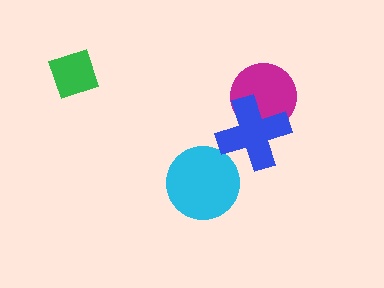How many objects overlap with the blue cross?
1 object overlaps with the blue cross.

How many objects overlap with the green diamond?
0 objects overlap with the green diamond.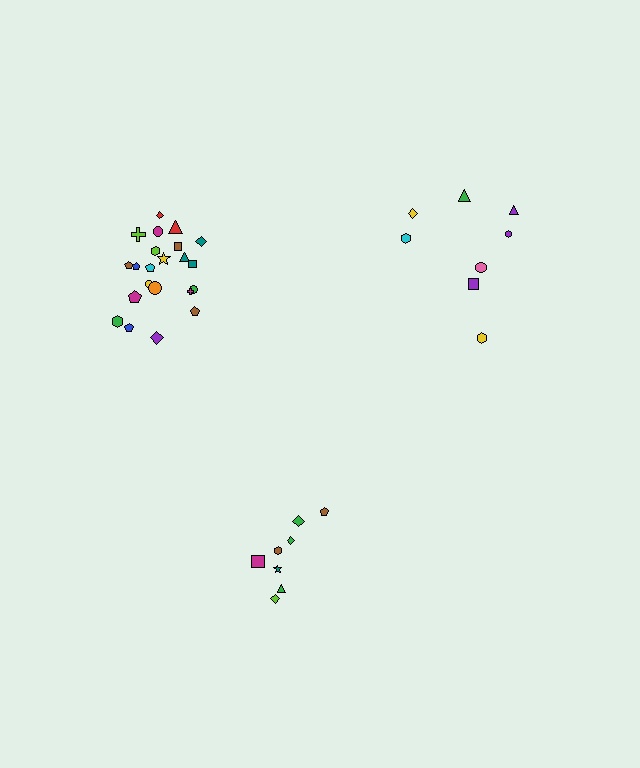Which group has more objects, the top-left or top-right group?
The top-left group.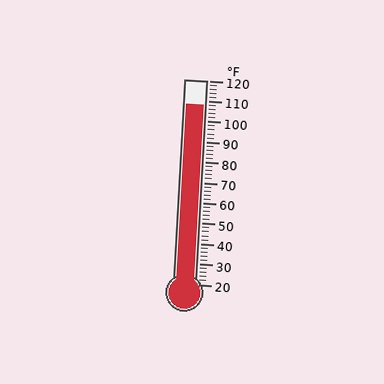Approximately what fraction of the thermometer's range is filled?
The thermometer is filled to approximately 90% of its range.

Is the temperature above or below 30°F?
The temperature is above 30°F.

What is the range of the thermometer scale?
The thermometer scale ranges from 20°F to 120°F.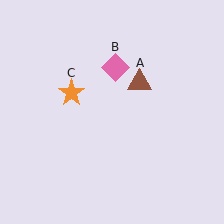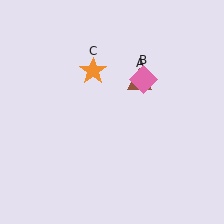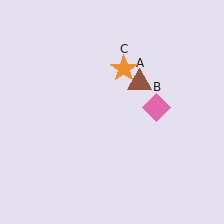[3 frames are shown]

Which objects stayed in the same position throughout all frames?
Brown triangle (object A) remained stationary.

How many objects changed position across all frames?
2 objects changed position: pink diamond (object B), orange star (object C).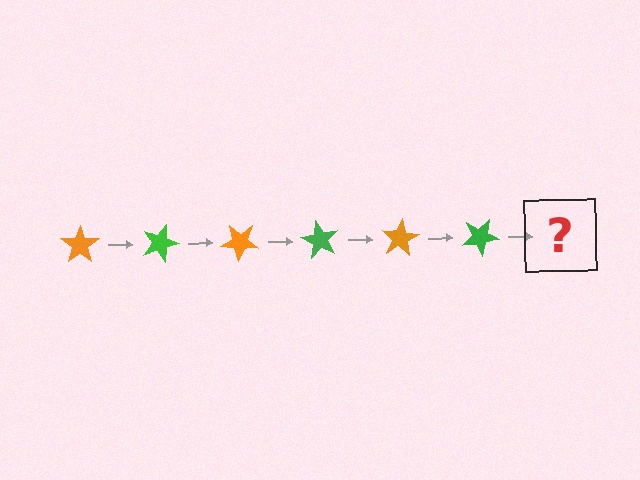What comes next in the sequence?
The next element should be an orange star, rotated 120 degrees from the start.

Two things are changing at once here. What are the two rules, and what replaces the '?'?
The two rules are that it rotates 20 degrees each step and the color cycles through orange and green. The '?' should be an orange star, rotated 120 degrees from the start.